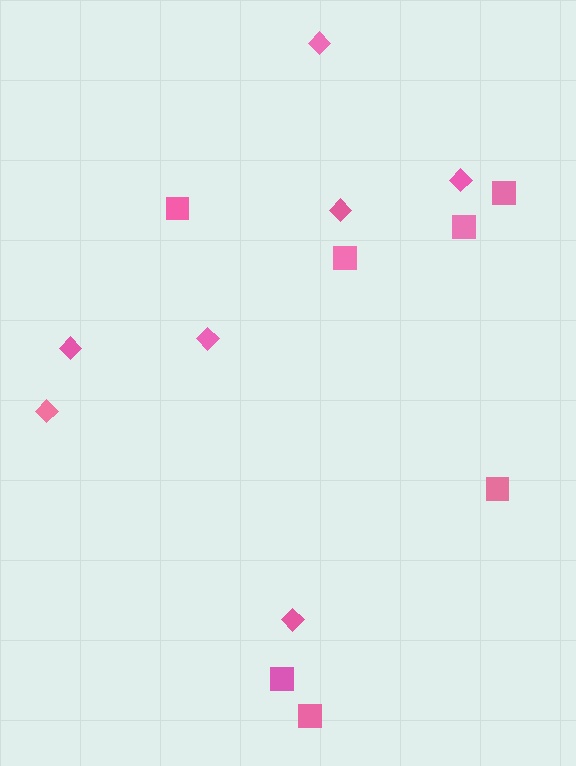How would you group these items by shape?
There are 2 groups: one group of diamonds (7) and one group of squares (7).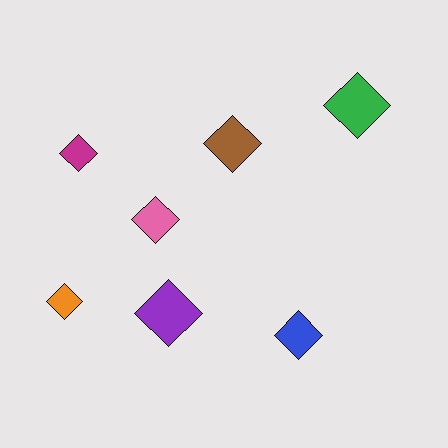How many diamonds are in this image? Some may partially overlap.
There are 7 diamonds.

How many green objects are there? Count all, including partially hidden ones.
There is 1 green object.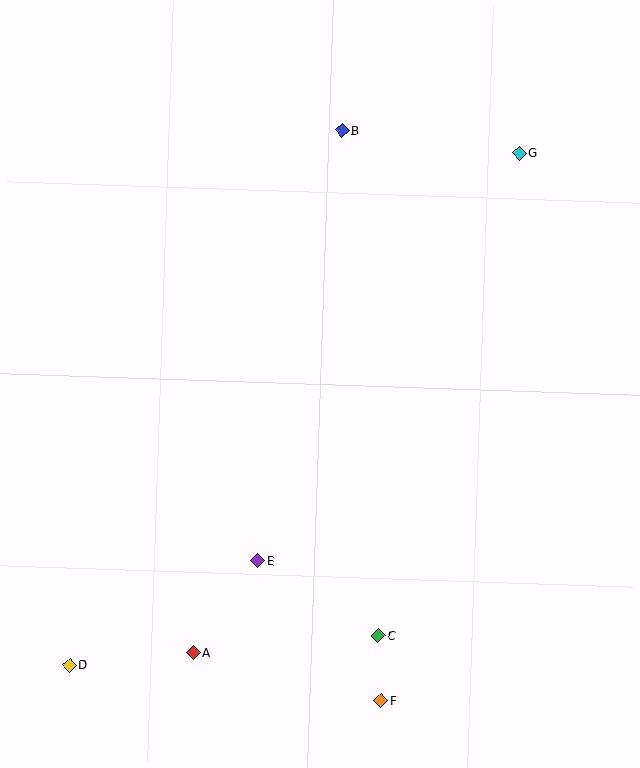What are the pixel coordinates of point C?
Point C is at (378, 635).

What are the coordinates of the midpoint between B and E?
The midpoint between B and E is at (300, 346).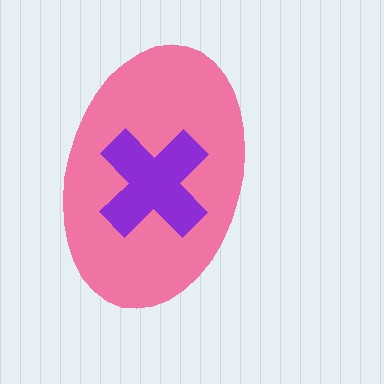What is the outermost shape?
The pink ellipse.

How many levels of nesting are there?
2.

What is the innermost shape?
The purple cross.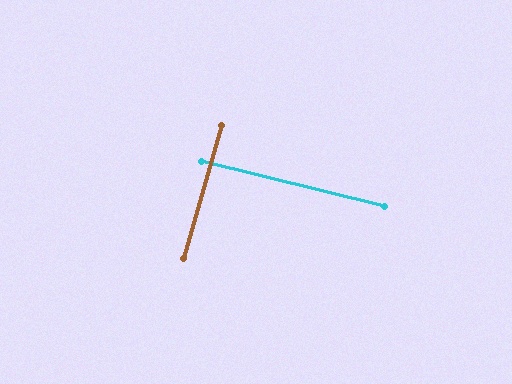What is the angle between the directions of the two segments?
Approximately 88 degrees.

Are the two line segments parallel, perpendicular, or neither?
Perpendicular — they meet at approximately 88°.